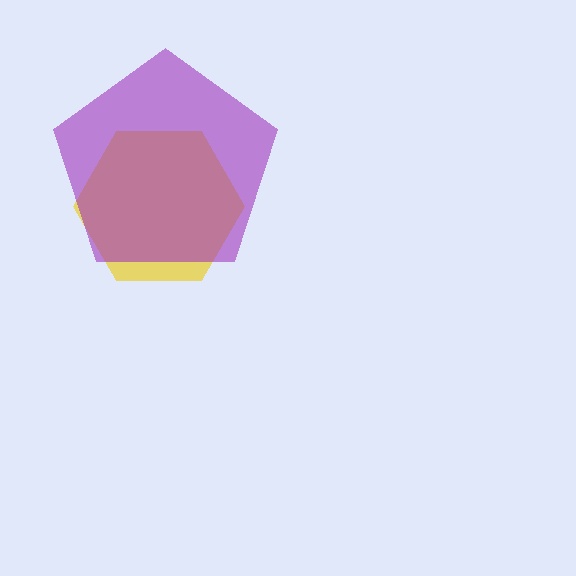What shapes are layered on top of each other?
The layered shapes are: a yellow hexagon, a purple pentagon.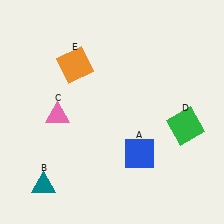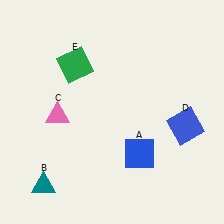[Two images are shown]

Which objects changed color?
D changed from green to blue. E changed from orange to green.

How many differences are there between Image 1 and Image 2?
There are 2 differences between the two images.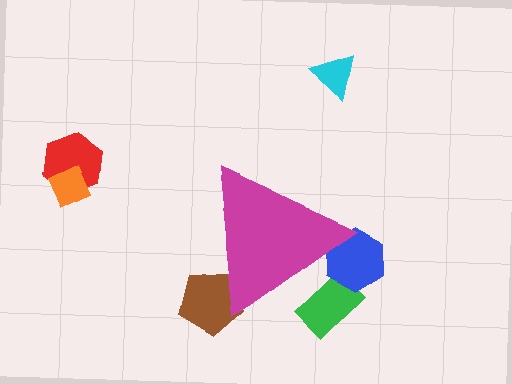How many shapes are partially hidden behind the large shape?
3 shapes are partially hidden.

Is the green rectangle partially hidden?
Yes, the green rectangle is partially hidden behind the magenta triangle.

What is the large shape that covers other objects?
A magenta triangle.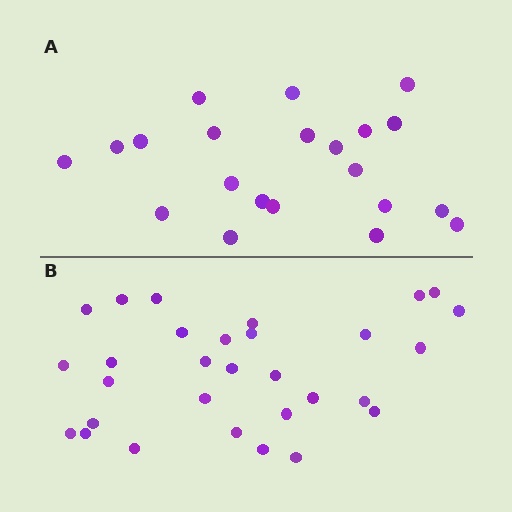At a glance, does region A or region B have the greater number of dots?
Region B (the bottom region) has more dots.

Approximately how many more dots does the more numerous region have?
Region B has roughly 8 or so more dots than region A.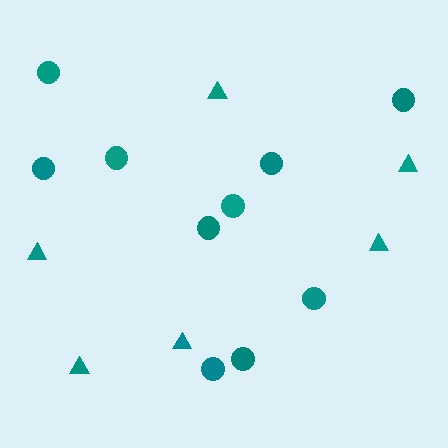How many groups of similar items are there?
There are 2 groups: one group of triangles (6) and one group of circles (10).